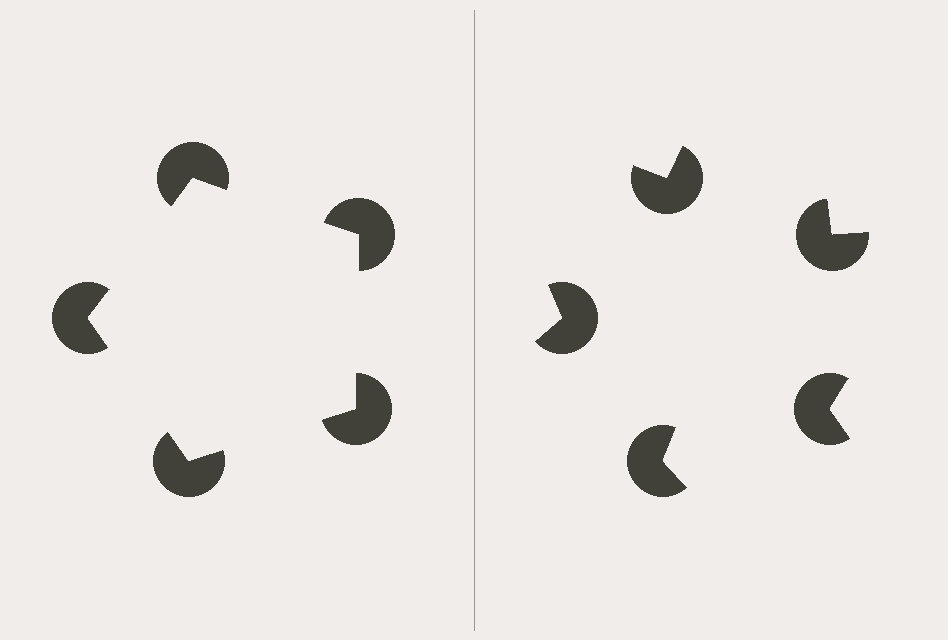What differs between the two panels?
The pac-man discs are positioned identically on both sides; only the wedge orientations differ. On the left they align to a pentagon; on the right they are misaligned.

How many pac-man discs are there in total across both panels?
10 — 5 on each side.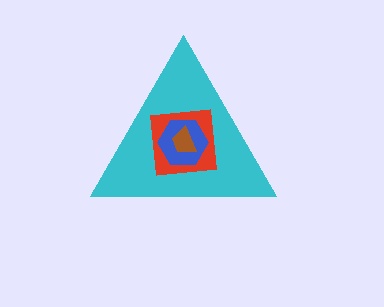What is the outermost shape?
The cyan triangle.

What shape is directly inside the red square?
The blue hexagon.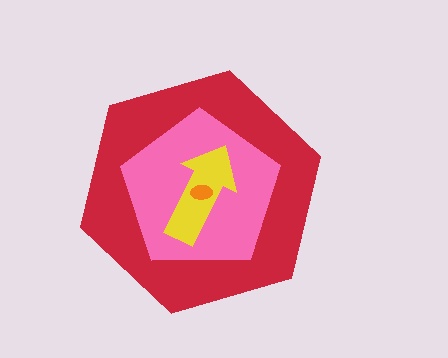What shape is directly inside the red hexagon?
The pink pentagon.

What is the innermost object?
The orange ellipse.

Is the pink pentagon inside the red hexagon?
Yes.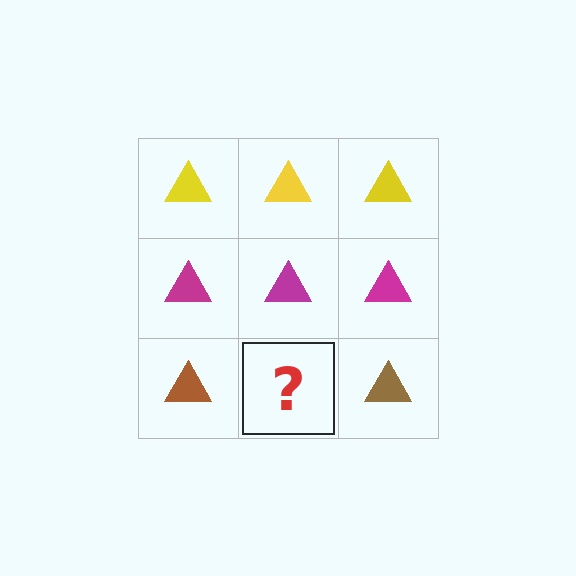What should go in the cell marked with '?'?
The missing cell should contain a brown triangle.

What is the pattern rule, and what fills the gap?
The rule is that each row has a consistent color. The gap should be filled with a brown triangle.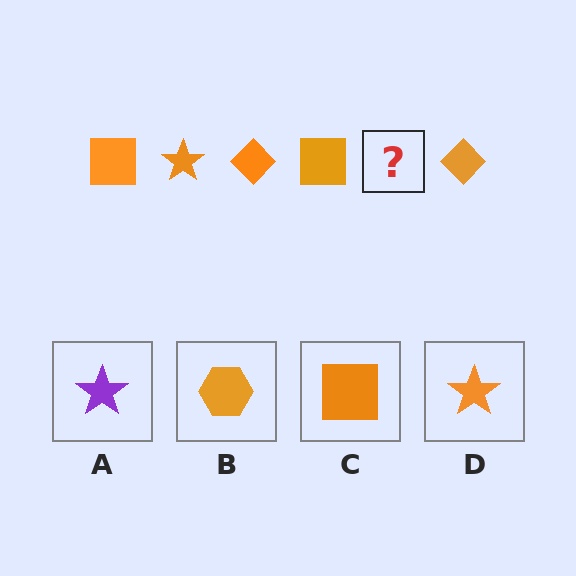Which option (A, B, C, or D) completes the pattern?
D.